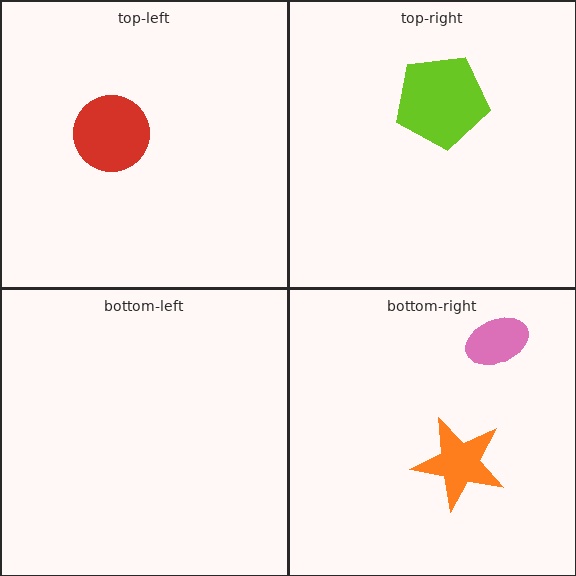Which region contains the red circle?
The top-left region.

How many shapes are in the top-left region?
1.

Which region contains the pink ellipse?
The bottom-right region.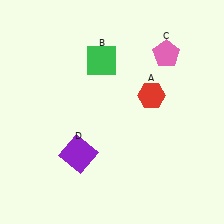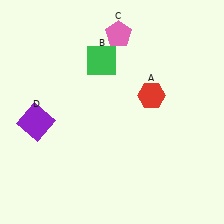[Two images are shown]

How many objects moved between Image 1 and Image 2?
2 objects moved between the two images.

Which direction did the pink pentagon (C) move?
The pink pentagon (C) moved left.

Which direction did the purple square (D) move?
The purple square (D) moved left.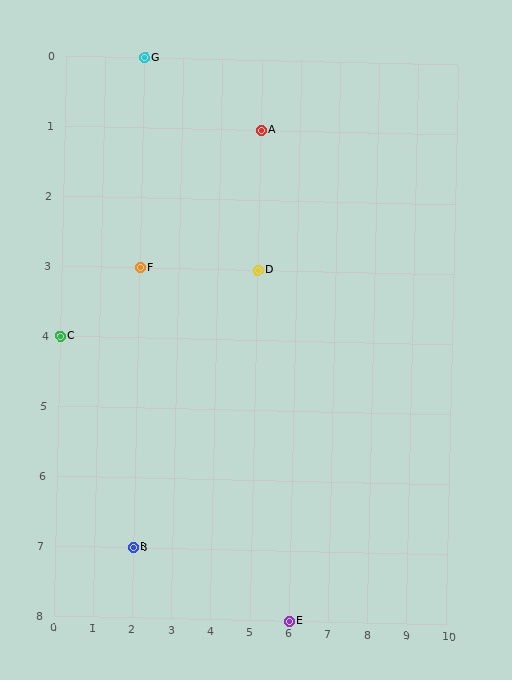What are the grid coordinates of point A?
Point A is at grid coordinates (5, 1).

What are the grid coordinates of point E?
Point E is at grid coordinates (6, 8).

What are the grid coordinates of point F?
Point F is at grid coordinates (2, 3).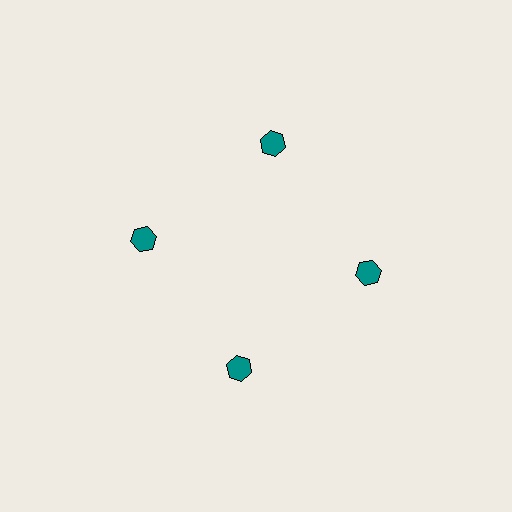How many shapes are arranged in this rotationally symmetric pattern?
There are 4 shapes, arranged in 4 groups of 1.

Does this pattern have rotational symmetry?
Yes, this pattern has 4-fold rotational symmetry. It looks the same after rotating 90 degrees around the center.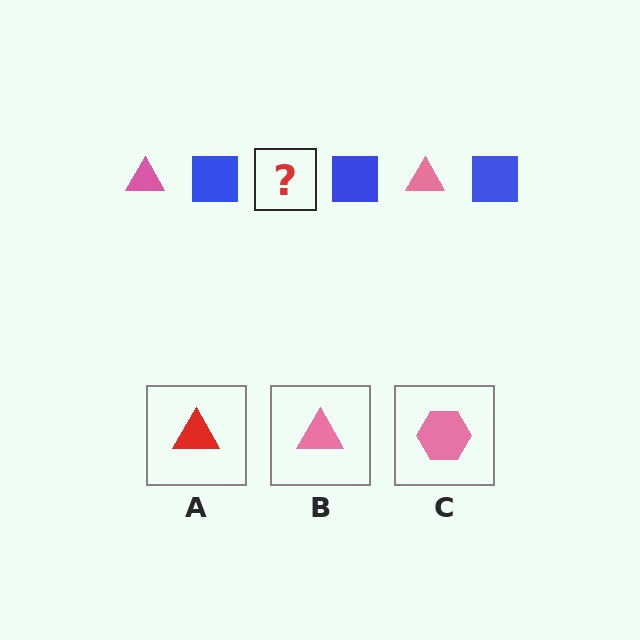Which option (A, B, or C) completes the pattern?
B.